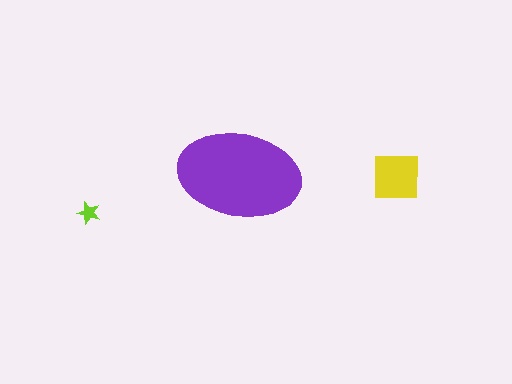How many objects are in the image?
There are 3 objects in the image.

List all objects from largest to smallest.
The purple ellipse, the yellow square, the lime star.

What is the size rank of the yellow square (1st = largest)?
2nd.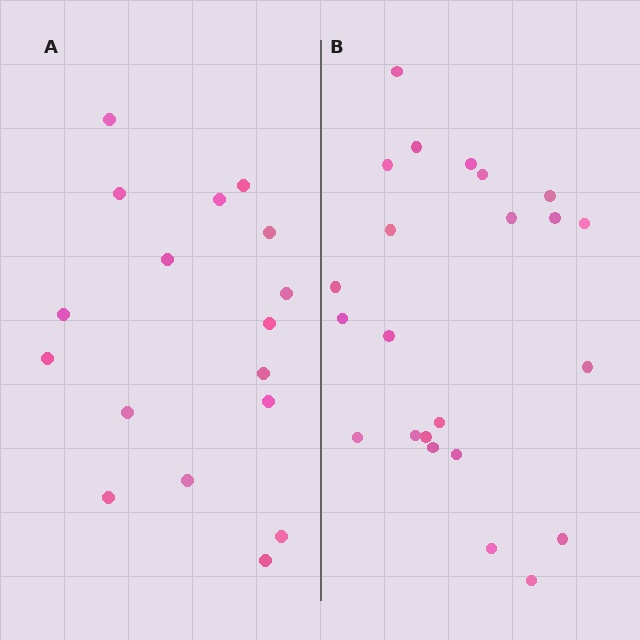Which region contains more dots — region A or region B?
Region B (the right region) has more dots.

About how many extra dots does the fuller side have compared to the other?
Region B has about 6 more dots than region A.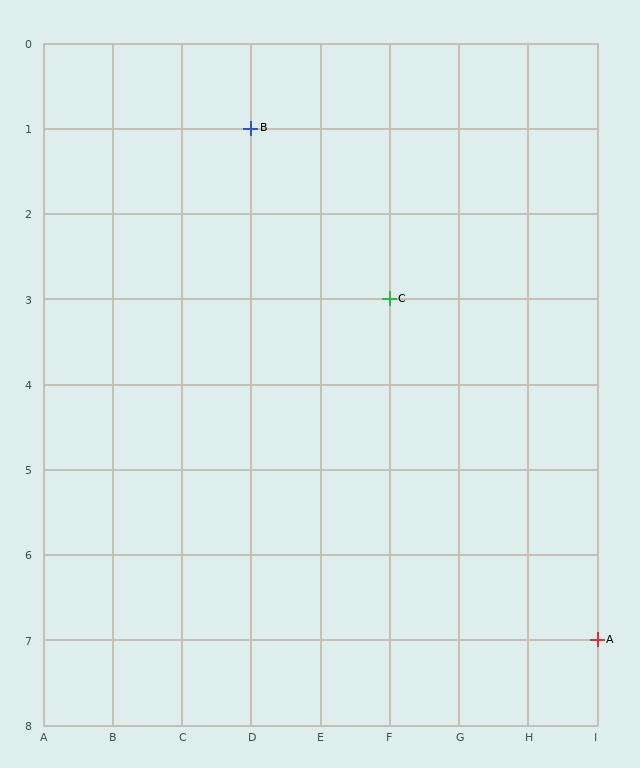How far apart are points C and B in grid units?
Points C and B are 2 columns and 2 rows apart (about 2.8 grid units diagonally).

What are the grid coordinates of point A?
Point A is at grid coordinates (I, 7).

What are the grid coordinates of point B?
Point B is at grid coordinates (D, 1).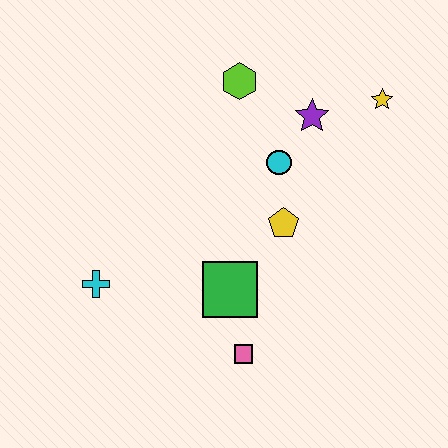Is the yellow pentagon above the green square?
Yes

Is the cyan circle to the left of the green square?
No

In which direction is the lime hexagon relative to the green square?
The lime hexagon is above the green square.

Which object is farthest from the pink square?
The yellow star is farthest from the pink square.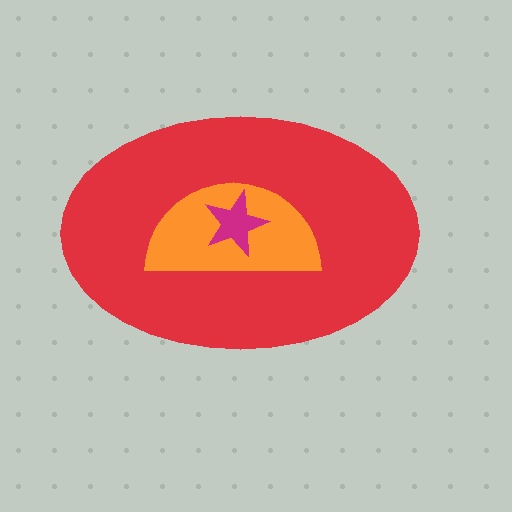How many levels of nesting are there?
3.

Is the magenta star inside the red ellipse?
Yes.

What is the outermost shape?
The red ellipse.